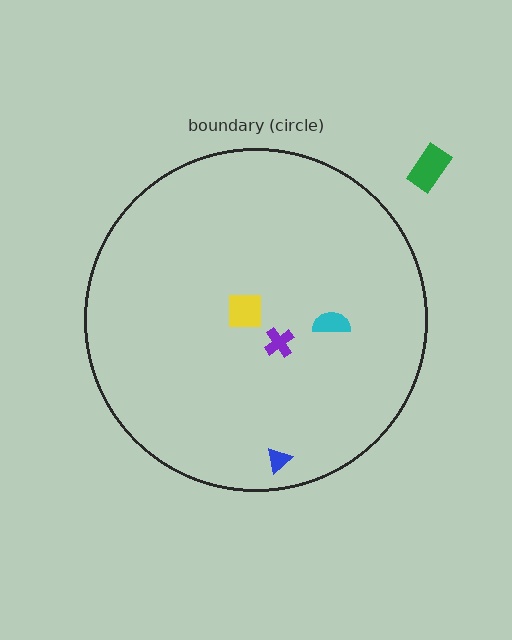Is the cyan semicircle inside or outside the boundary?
Inside.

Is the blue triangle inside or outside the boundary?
Inside.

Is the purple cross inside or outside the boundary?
Inside.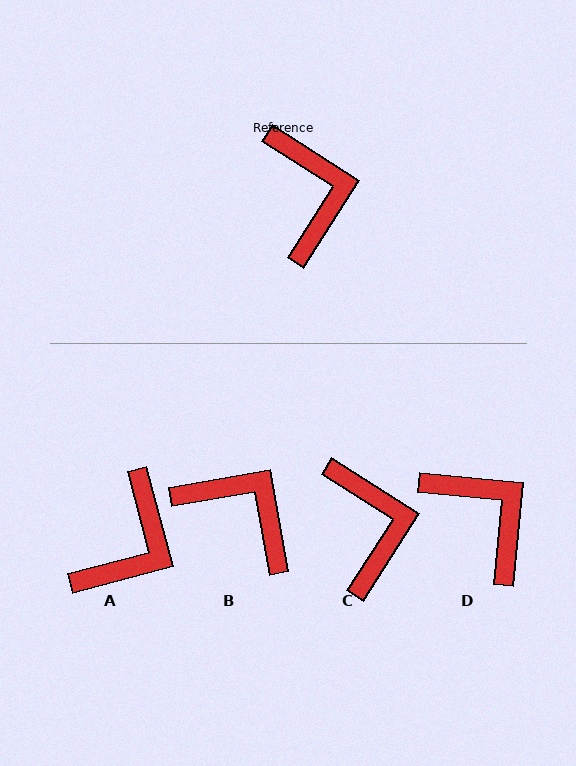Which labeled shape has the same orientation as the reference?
C.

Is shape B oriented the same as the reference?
No, it is off by about 43 degrees.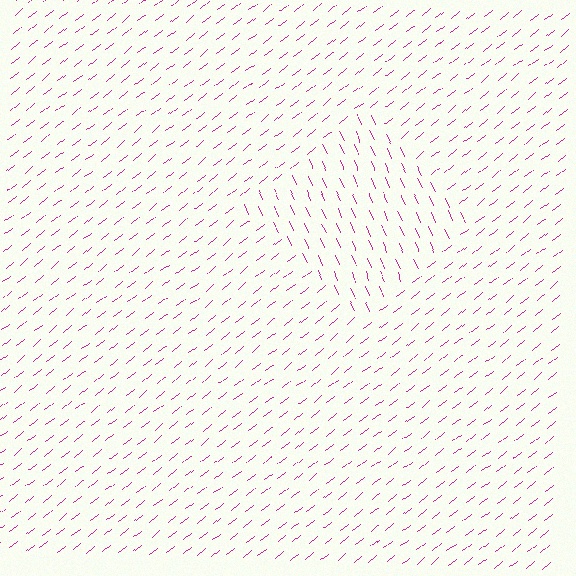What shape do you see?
I see a diamond.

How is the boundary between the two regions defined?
The boundary is defined purely by a change in line orientation (approximately 76 degrees difference). All lines are the same color and thickness.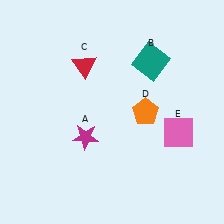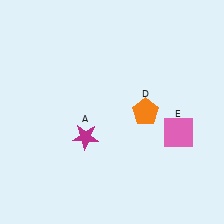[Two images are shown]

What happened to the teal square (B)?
The teal square (B) was removed in Image 2. It was in the top-right area of Image 1.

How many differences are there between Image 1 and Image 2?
There are 2 differences between the two images.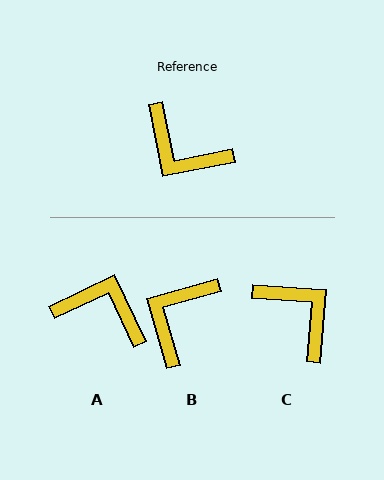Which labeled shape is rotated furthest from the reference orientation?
A, about 166 degrees away.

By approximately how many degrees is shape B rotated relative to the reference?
Approximately 85 degrees clockwise.